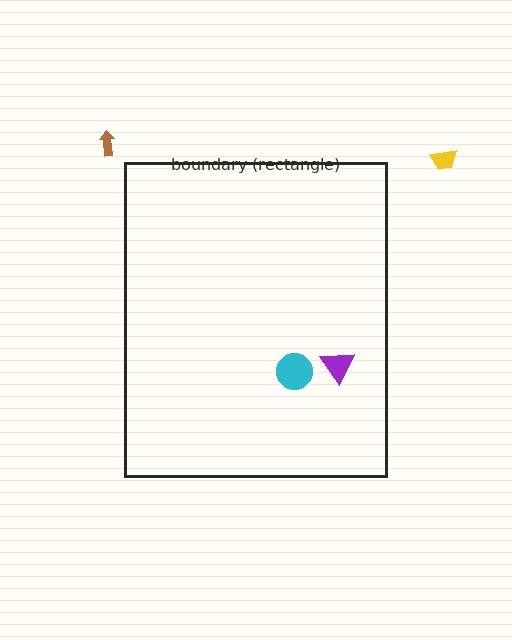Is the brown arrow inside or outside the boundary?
Outside.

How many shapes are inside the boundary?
2 inside, 2 outside.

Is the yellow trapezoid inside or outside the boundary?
Outside.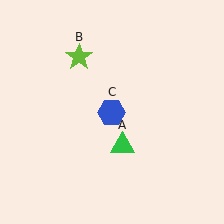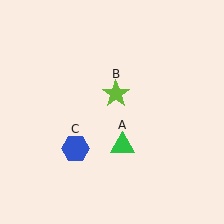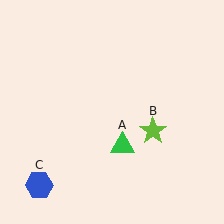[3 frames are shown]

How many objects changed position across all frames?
2 objects changed position: lime star (object B), blue hexagon (object C).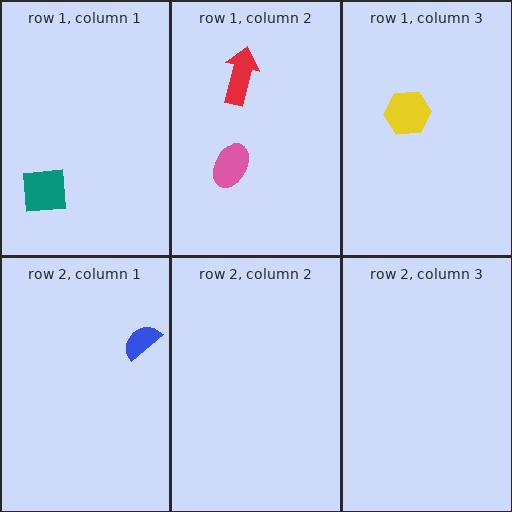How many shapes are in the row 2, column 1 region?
1.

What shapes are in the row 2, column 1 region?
The blue semicircle.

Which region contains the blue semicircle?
The row 2, column 1 region.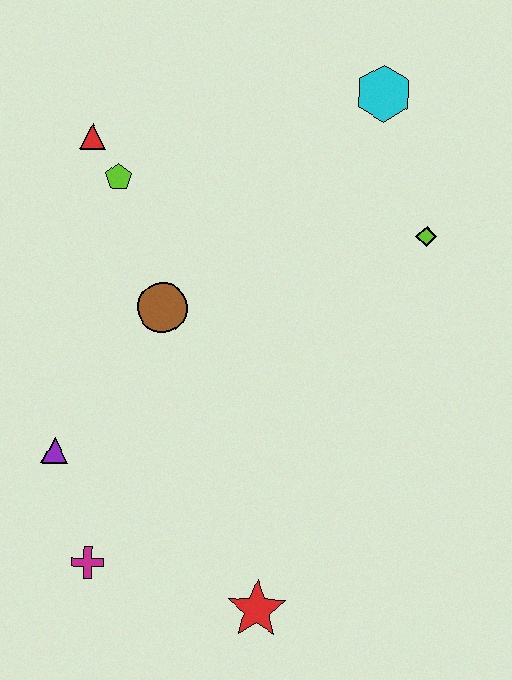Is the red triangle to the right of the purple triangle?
Yes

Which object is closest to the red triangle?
The lime pentagon is closest to the red triangle.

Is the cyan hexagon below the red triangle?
No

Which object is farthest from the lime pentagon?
The red star is farthest from the lime pentagon.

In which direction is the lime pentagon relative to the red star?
The lime pentagon is above the red star.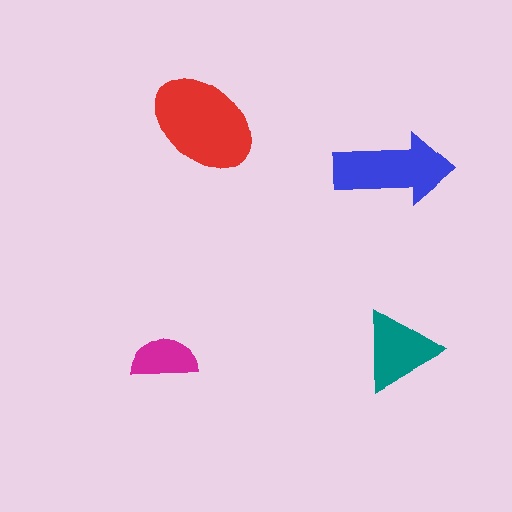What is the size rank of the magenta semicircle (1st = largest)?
4th.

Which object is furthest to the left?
The magenta semicircle is leftmost.